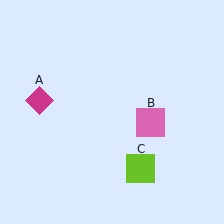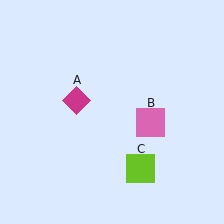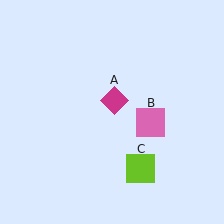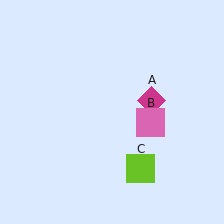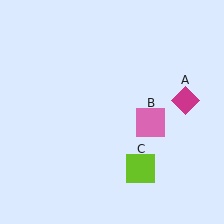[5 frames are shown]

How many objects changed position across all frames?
1 object changed position: magenta diamond (object A).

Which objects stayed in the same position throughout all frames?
Pink square (object B) and lime square (object C) remained stationary.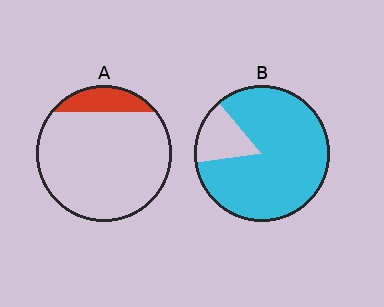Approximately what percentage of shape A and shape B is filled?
A is approximately 15% and B is approximately 85%.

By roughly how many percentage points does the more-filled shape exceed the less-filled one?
By roughly 70 percentage points (B over A).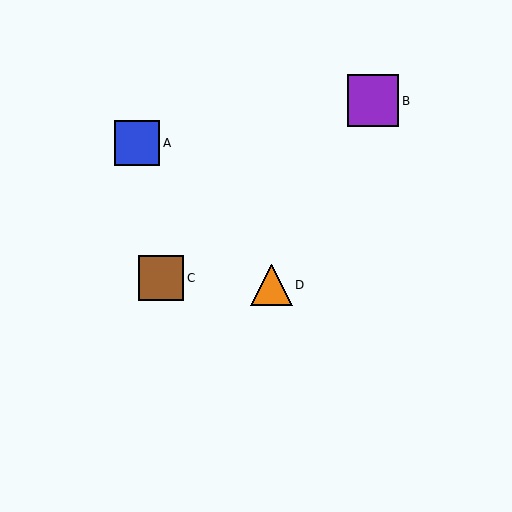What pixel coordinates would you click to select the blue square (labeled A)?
Click at (137, 143) to select the blue square A.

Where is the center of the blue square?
The center of the blue square is at (137, 143).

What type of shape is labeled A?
Shape A is a blue square.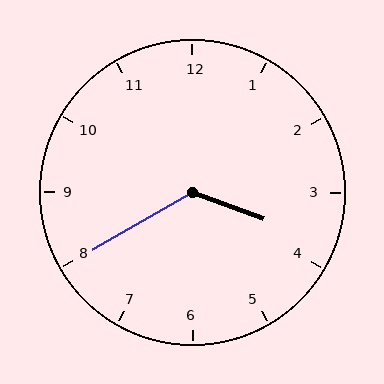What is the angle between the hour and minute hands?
Approximately 130 degrees.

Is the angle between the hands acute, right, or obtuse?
It is obtuse.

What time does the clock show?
3:40.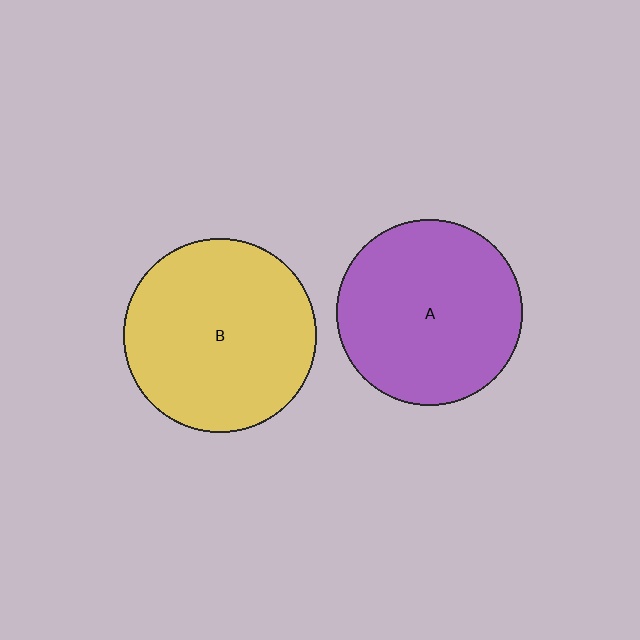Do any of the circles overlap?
No, none of the circles overlap.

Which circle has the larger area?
Circle B (yellow).